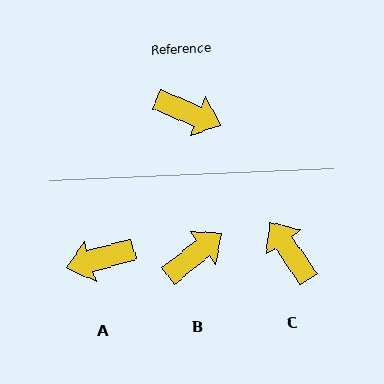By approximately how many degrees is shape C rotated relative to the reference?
Approximately 147 degrees counter-clockwise.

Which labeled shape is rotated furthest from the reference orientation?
C, about 147 degrees away.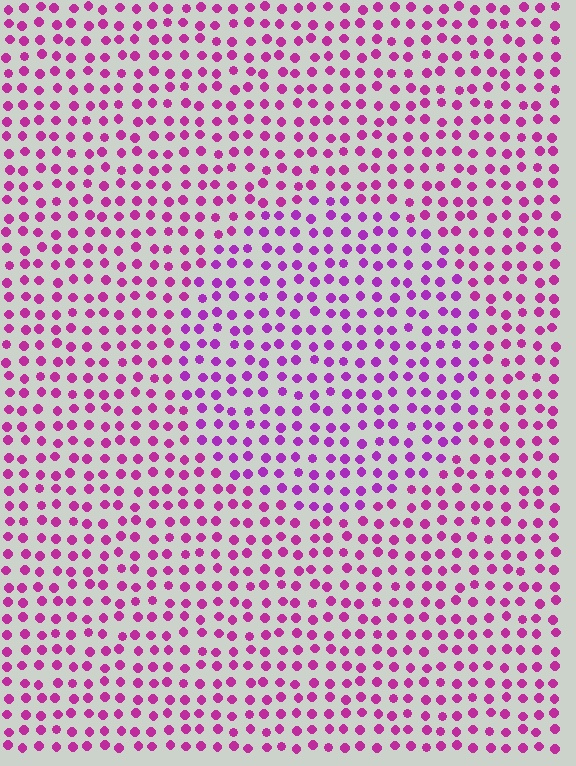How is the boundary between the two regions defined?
The boundary is defined purely by a slight shift in hue (about 22 degrees). Spacing, size, and orientation are identical on both sides.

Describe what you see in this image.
The image is filled with small magenta elements in a uniform arrangement. A circle-shaped region is visible where the elements are tinted to a slightly different hue, forming a subtle color boundary.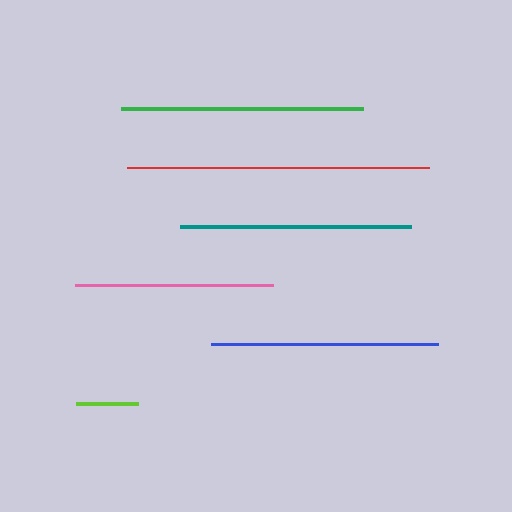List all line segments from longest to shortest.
From longest to shortest: red, green, teal, blue, pink, lime.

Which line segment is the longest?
The red line is the longest at approximately 302 pixels.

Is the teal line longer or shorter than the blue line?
The teal line is longer than the blue line.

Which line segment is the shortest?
The lime line is the shortest at approximately 62 pixels.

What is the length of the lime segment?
The lime segment is approximately 62 pixels long.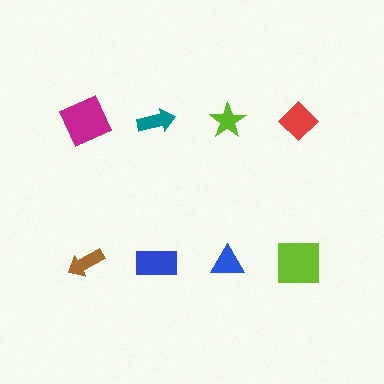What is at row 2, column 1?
A brown arrow.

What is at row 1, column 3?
A lime star.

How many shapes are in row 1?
4 shapes.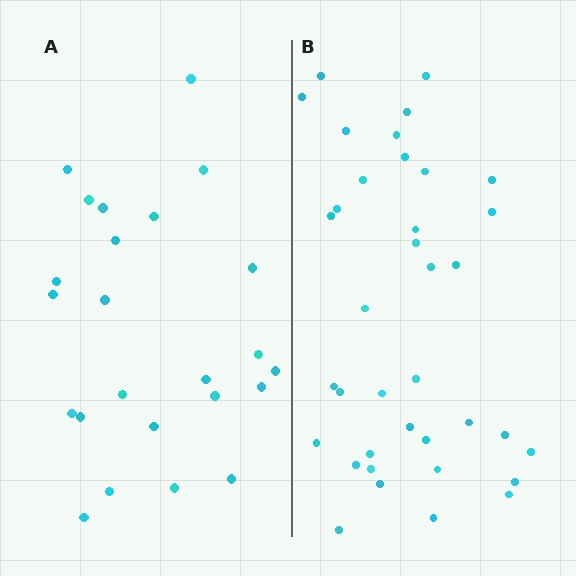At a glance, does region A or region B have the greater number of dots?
Region B (the right region) has more dots.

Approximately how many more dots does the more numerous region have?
Region B has approximately 15 more dots than region A.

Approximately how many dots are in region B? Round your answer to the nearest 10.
About 40 dots. (The exact count is 37, which rounds to 40.)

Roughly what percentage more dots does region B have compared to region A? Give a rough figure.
About 55% more.